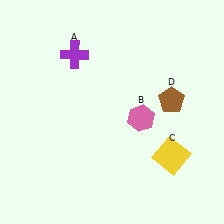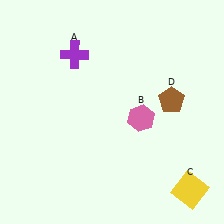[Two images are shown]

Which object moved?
The yellow square (C) moved down.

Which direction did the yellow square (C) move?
The yellow square (C) moved down.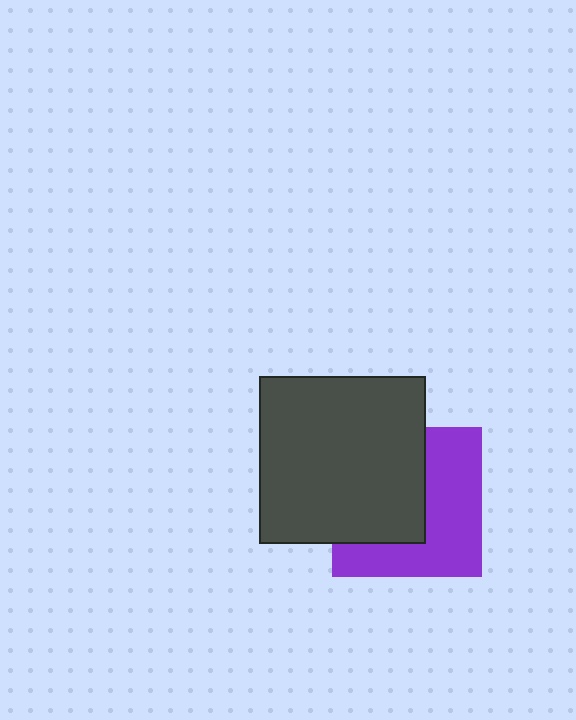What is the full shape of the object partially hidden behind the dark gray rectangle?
The partially hidden object is a purple square.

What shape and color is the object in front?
The object in front is a dark gray rectangle.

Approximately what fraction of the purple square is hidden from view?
Roughly 48% of the purple square is hidden behind the dark gray rectangle.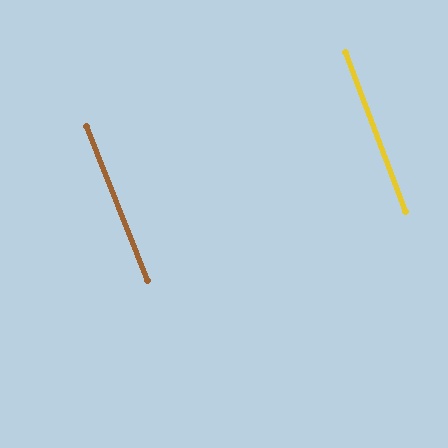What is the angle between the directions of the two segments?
Approximately 1 degree.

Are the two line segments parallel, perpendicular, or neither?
Parallel — their directions differ by only 0.9°.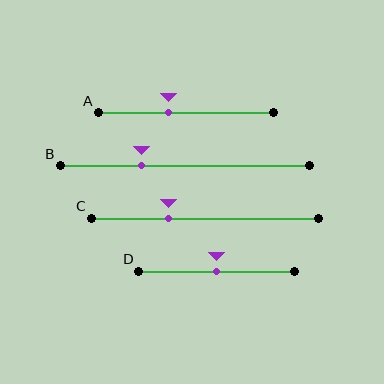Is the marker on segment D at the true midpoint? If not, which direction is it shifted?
Yes, the marker on segment D is at the true midpoint.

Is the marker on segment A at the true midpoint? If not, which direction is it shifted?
No, the marker on segment A is shifted to the left by about 10% of the segment length.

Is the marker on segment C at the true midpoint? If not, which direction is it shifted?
No, the marker on segment C is shifted to the left by about 16% of the segment length.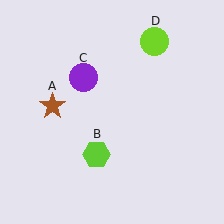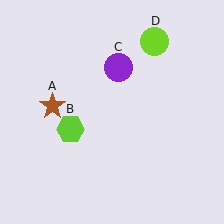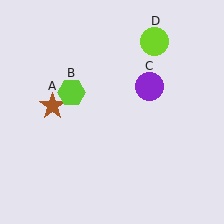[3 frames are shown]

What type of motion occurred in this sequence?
The lime hexagon (object B), purple circle (object C) rotated clockwise around the center of the scene.